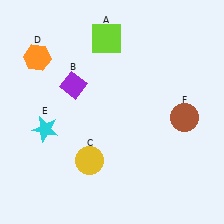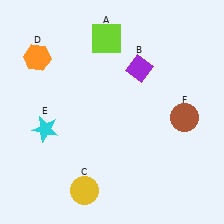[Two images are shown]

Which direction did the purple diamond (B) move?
The purple diamond (B) moved right.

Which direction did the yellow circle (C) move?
The yellow circle (C) moved down.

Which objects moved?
The objects that moved are: the purple diamond (B), the yellow circle (C).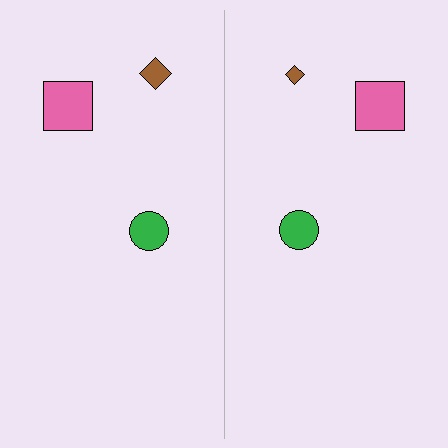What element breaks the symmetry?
The brown diamond on the right side has a different size than its mirror counterpart.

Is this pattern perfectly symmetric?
No, the pattern is not perfectly symmetric. The brown diamond on the right side has a different size than its mirror counterpart.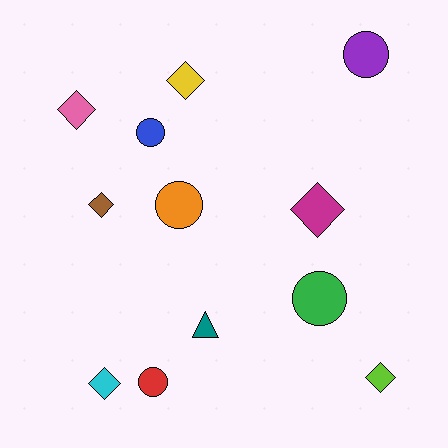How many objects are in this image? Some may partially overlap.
There are 12 objects.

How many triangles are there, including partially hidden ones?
There is 1 triangle.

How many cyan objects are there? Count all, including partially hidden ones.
There is 1 cyan object.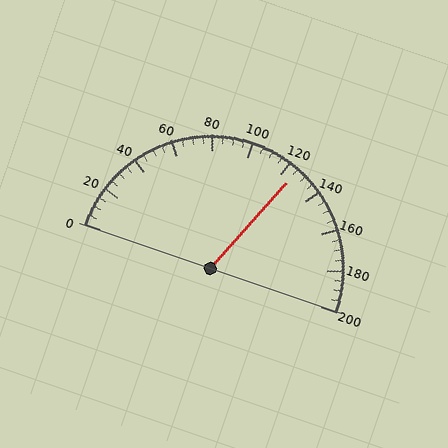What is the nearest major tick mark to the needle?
The nearest major tick mark is 120.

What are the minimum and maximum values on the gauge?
The gauge ranges from 0 to 200.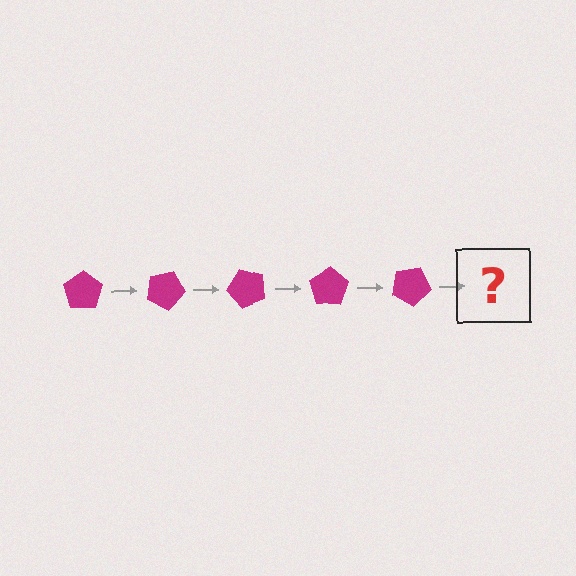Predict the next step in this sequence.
The next step is a magenta pentagon rotated 125 degrees.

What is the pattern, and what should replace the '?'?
The pattern is that the pentagon rotates 25 degrees each step. The '?' should be a magenta pentagon rotated 125 degrees.